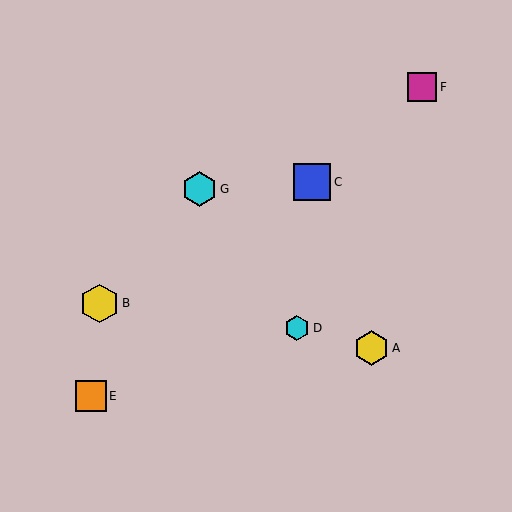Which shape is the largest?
The yellow hexagon (labeled B) is the largest.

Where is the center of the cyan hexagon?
The center of the cyan hexagon is at (199, 189).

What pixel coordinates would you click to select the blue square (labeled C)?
Click at (312, 182) to select the blue square C.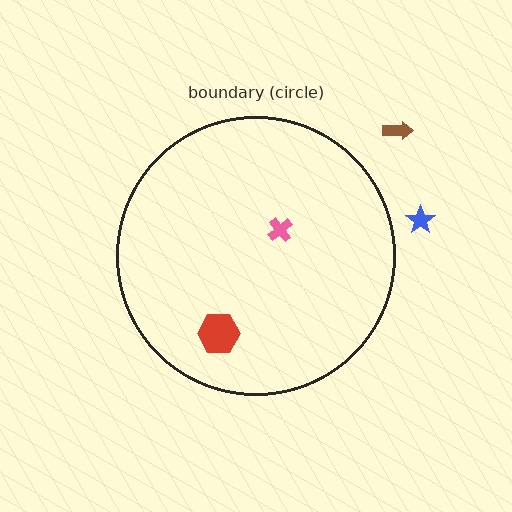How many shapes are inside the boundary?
2 inside, 2 outside.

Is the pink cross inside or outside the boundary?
Inside.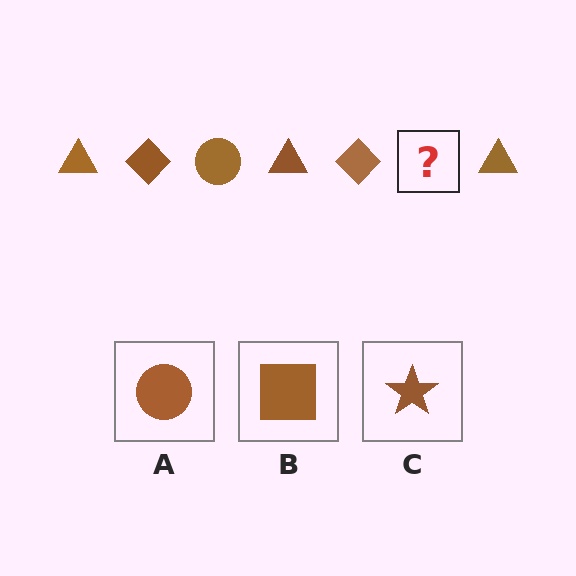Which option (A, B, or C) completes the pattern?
A.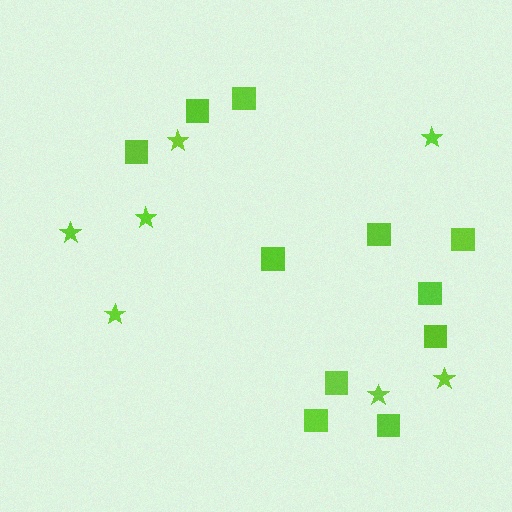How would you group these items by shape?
There are 2 groups: one group of stars (7) and one group of squares (11).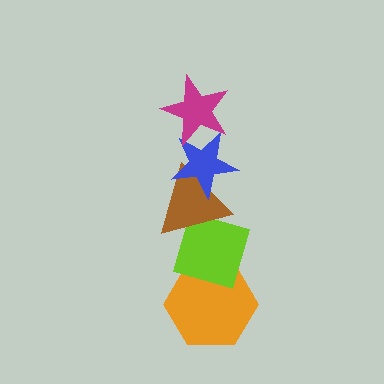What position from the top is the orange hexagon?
The orange hexagon is 5th from the top.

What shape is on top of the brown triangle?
The blue star is on top of the brown triangle.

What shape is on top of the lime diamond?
The brown triangle is on top of the lime diamond.